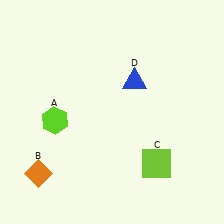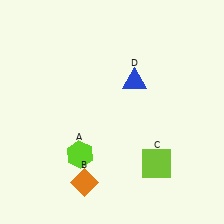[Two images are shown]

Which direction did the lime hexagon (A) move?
The lime hexagon (A) moved down.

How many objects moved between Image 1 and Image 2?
2 objects moved between the two images.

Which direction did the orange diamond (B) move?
The orange diamond (B) moved right.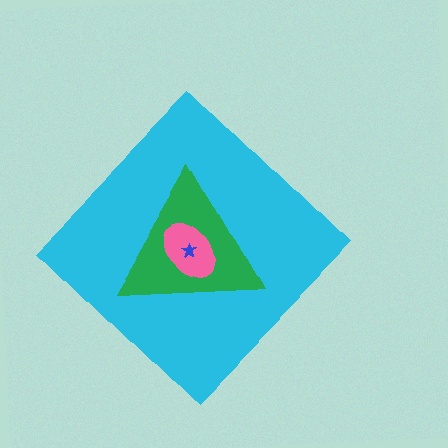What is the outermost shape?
The cyan diamond.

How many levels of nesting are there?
4.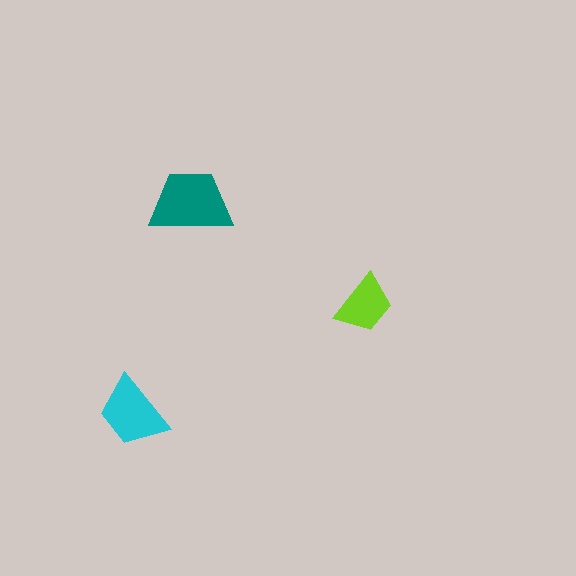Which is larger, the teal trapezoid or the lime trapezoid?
The teal one.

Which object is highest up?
The teal trapezoid is topmost.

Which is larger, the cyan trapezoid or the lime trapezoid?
The cyan one.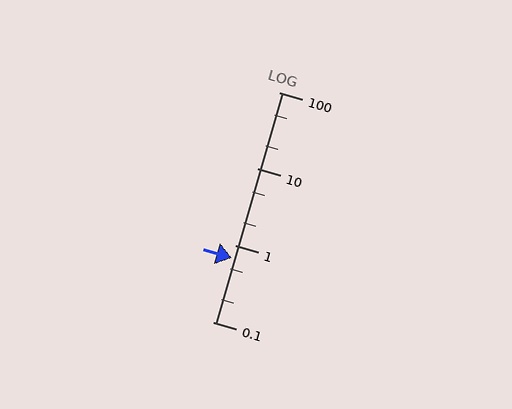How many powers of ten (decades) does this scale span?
The scale spans 3 decades, from 0.1 to 100.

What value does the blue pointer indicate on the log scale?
The pointer indicates approximately 0.69.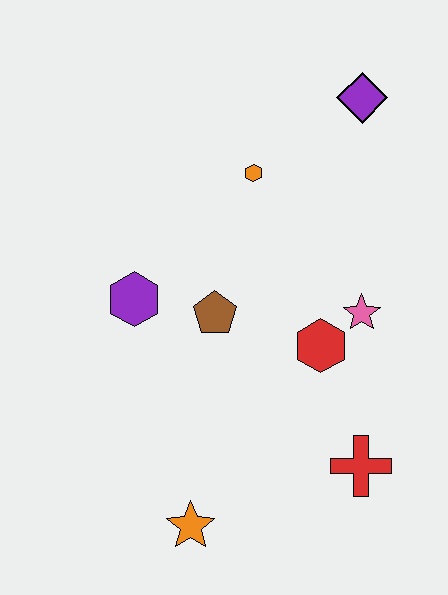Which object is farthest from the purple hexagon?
The purple diamond is farthest from the purple hexagon.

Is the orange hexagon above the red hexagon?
Yes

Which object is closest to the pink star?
The red hexagon is closest to the pink star.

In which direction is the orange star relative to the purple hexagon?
The orange star is below the purple hexagon.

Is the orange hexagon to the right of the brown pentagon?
Yes